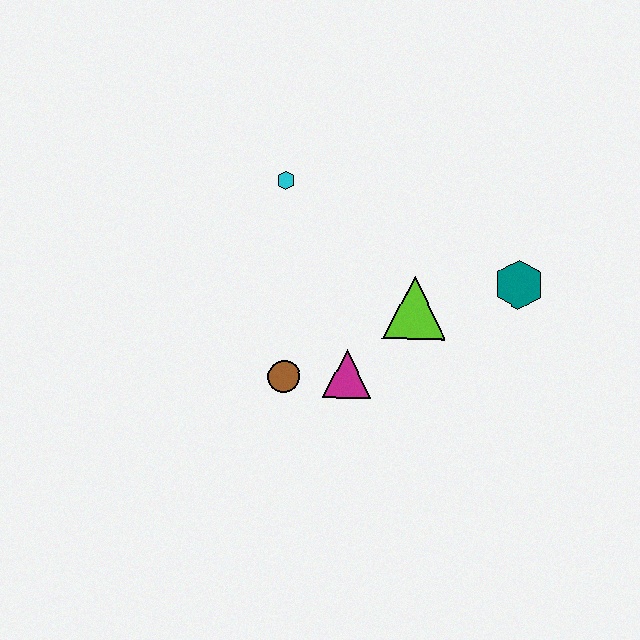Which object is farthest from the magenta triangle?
The cyan hexagon is farthest from the magenta triangle.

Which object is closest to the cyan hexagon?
The lime triangle is closest to the cyan hexagon.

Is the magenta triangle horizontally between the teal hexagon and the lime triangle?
No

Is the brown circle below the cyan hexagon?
Yes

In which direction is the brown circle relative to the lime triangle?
The brown circle is to the left of the lime triangle.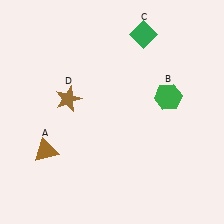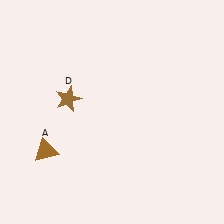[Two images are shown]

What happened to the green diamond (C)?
The green diamond (C) was removed in Image 2. It was in the top-right area of Image 1.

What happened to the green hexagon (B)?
The green hexagon (B) was removed in Image 2. It was in the top-right area of Image 1.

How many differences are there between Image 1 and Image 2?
There are 2 differences between the two images.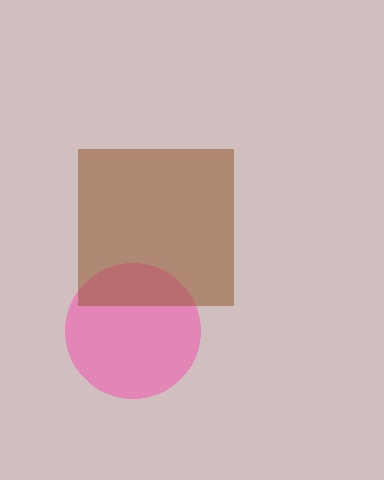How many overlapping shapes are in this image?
There are 2 overlapping shapes in the image.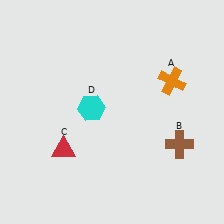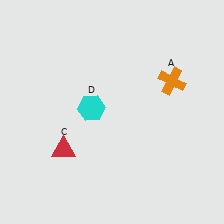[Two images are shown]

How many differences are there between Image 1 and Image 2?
There is 1 difference between the two images.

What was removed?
The brown cross (B) was removed in Image 2.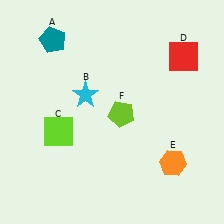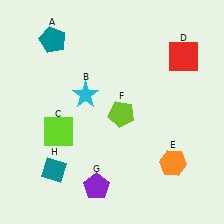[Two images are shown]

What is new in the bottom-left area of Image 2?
A purple pentagon (G) was added in the bottom-left area of Image 2.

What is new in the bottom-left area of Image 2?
A teal diamond (H) was added in the bottom-left area of Image 2.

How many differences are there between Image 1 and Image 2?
There are 2 differences between the two images.